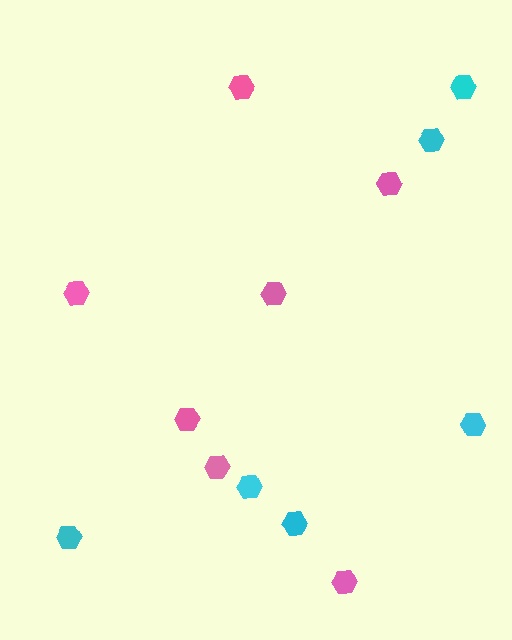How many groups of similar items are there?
There are 2 groups: one group of cyan hexagons (6) and one group of pink hexagons (7).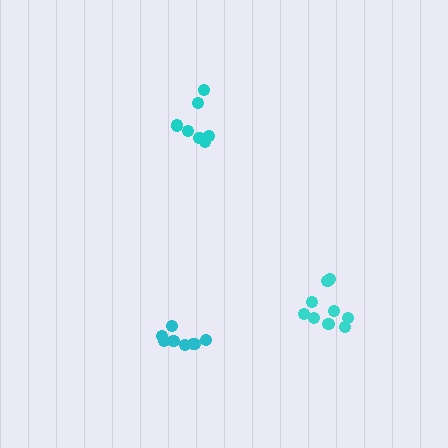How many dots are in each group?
Group 1: 7 dots, Group 2: 10 dots, Group 3: 8 dots (25 total).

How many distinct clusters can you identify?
There are 3 distinct clusters.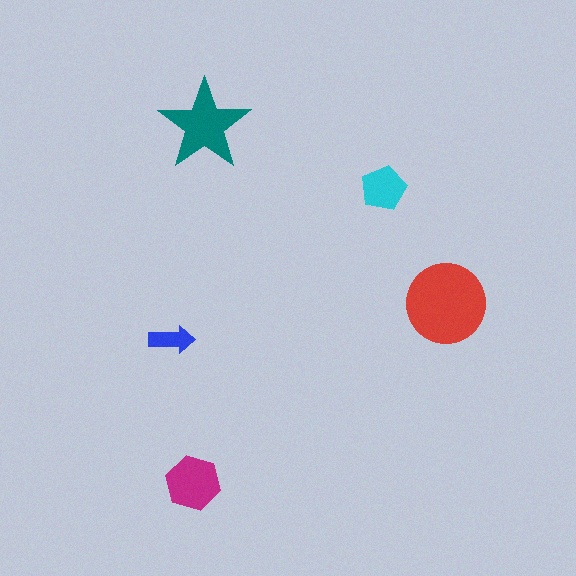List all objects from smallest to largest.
The blue arrow, the cyan pentagon, the magenta hexagon, the teal star, the red circle.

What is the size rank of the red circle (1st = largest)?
1st.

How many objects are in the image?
There are 5 objects in the image.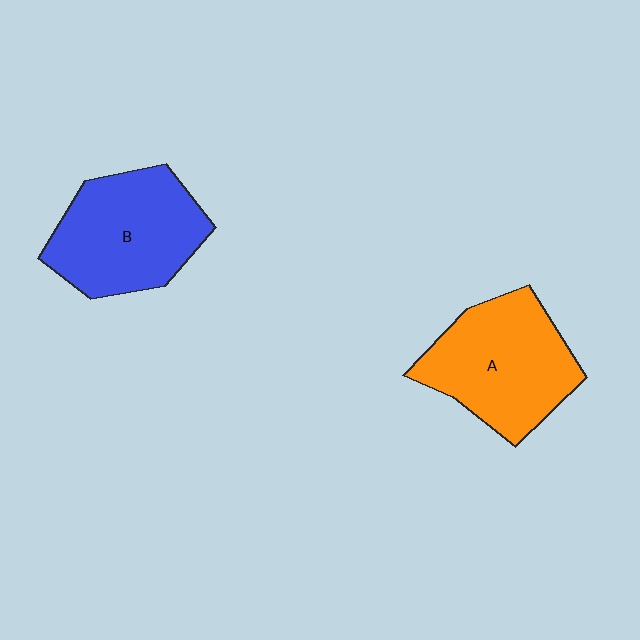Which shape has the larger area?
Shape A (orange).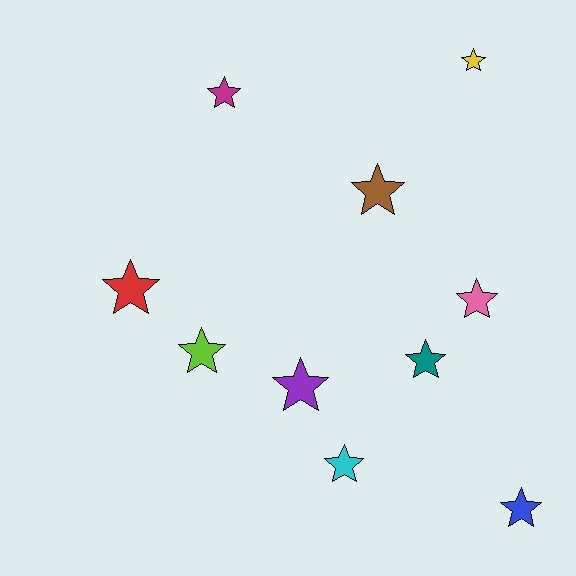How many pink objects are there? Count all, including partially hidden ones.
There is 1 pink object.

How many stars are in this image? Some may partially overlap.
There are 10 stars.